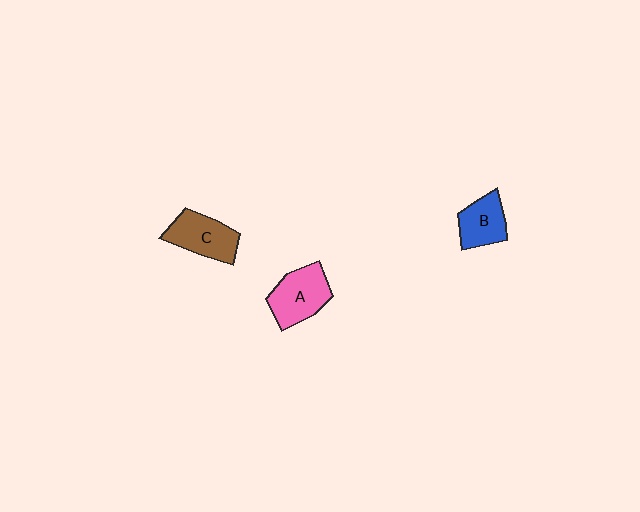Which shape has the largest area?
Shape A (pink).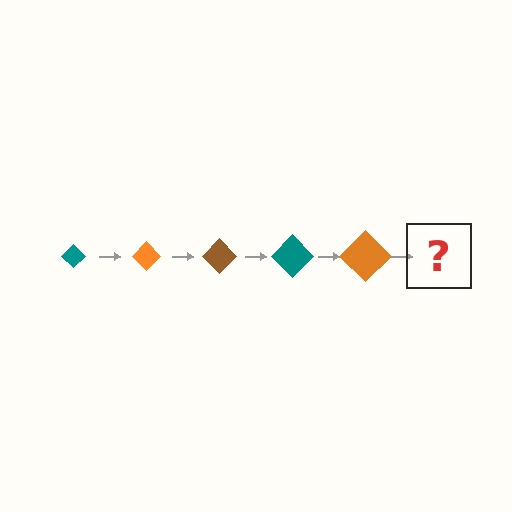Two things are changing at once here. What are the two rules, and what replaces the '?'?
The two rules are that the diamond grows larger each step and the color cycles through teal, orange, and brown. The '?' should be a brown diamond, larger than the previous one.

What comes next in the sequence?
The next element should be a brown diamond, larger than the previous one.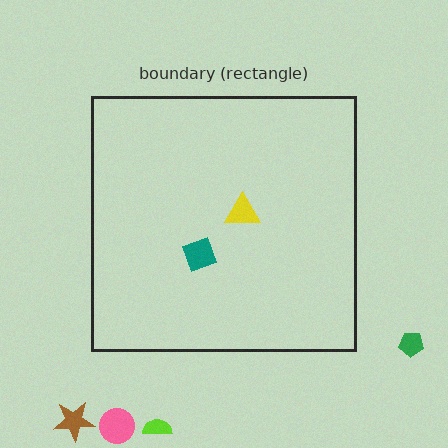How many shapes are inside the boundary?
2 inside, 4 outside.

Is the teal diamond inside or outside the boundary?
Inside.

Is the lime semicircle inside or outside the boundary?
Outside.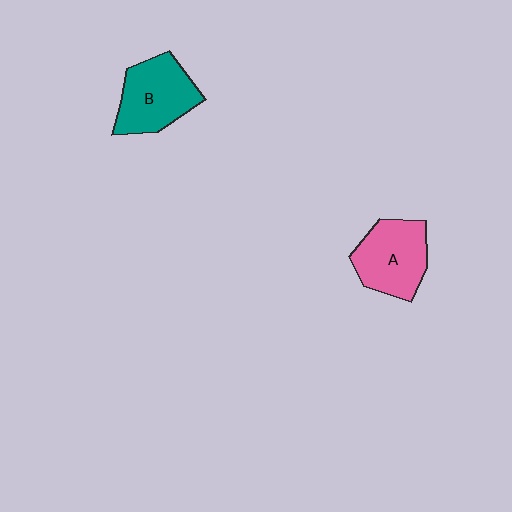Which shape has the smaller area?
Shape A (pink).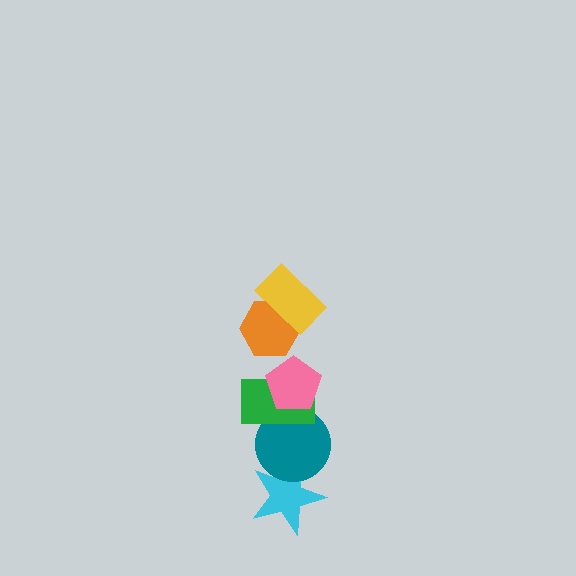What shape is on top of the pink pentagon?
The orange hexagon is on top of the pink pentagon.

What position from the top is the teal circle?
The teal circle is 5th from the top.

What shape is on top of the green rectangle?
The pink pentagon is on top of the green rectangle.